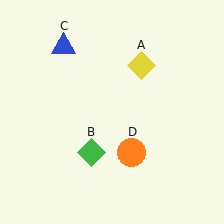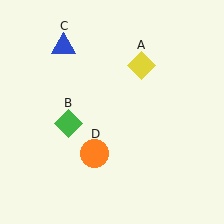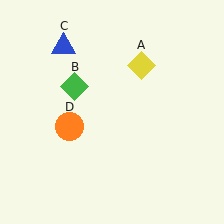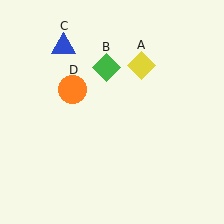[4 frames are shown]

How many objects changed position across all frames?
2 objects changed position: green diamond (object B), orange circle (object D).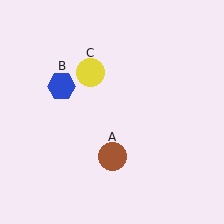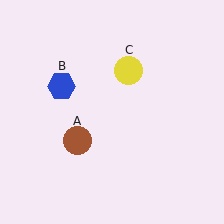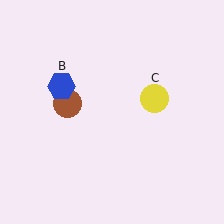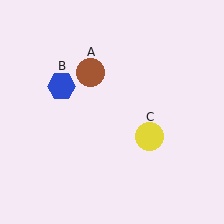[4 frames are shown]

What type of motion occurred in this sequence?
The brown circle (object A), yellow circle (object C) rotated clockwise around the center of the scene.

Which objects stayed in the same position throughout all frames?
Blue hexagon (object B) remained stationary.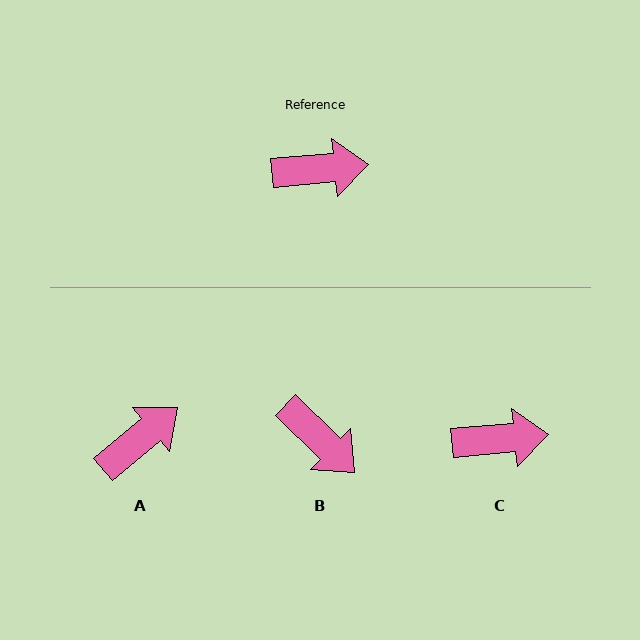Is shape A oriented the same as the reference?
No, it is off by about 34 degrees.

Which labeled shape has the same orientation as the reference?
C.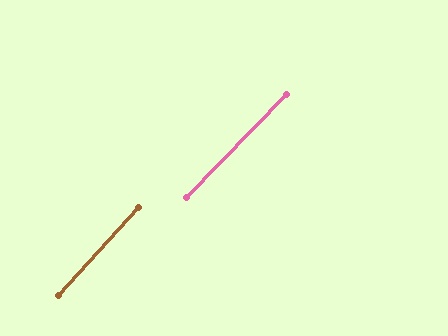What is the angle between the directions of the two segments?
Approximately 2 degrees.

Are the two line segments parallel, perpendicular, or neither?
Parallel — their directions differ by only 1.7°.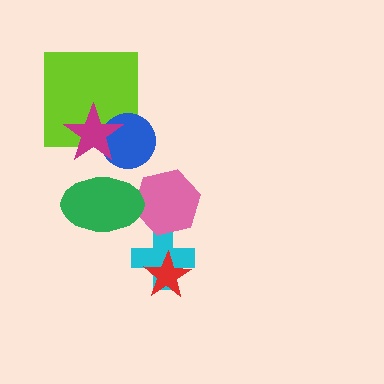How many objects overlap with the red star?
1 object overlaps with the red star.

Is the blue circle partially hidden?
Yes, it is partially covered by another shape.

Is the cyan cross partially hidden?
Yes, it is partially covered by another shape.